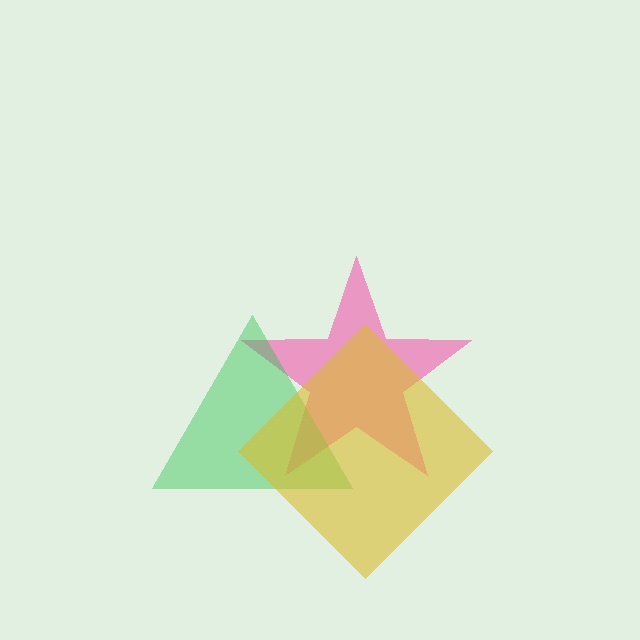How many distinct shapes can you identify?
There are 3 distinct shapes: a pink star, a green triangle, a yellow diamond.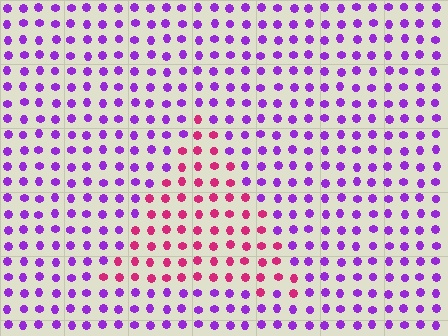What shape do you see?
I see a triangle.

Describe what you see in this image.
The image is filled with small purple elements in a uniform arrangement. A triangle-shaped region is visible where the elements are tinted to a slightly different hue, forming a subtle color boundary.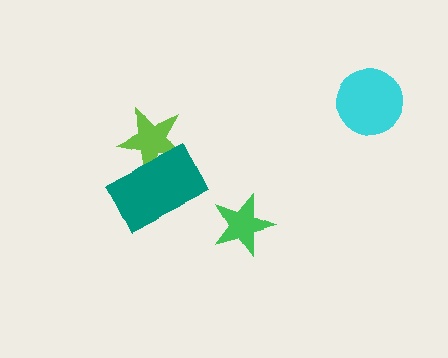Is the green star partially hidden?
No, no other shape covers it.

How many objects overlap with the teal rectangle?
1 object overlaps with the teal rectangle.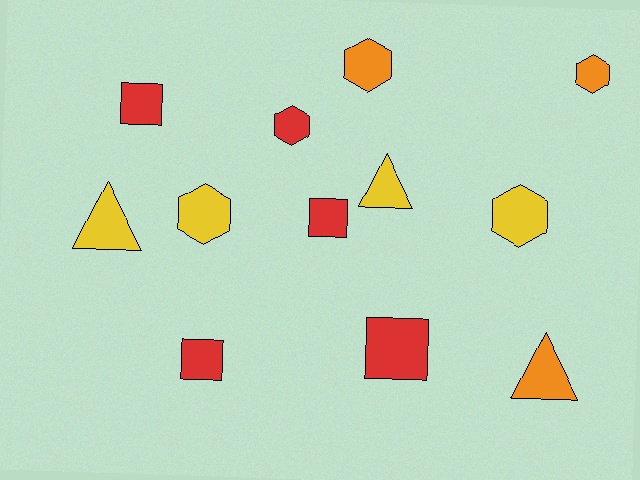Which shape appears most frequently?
Hexagon, with 5 objects.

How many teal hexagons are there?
There are no teal hexagons.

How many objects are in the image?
There are 12 objects.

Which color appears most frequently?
Red, with 5 objects.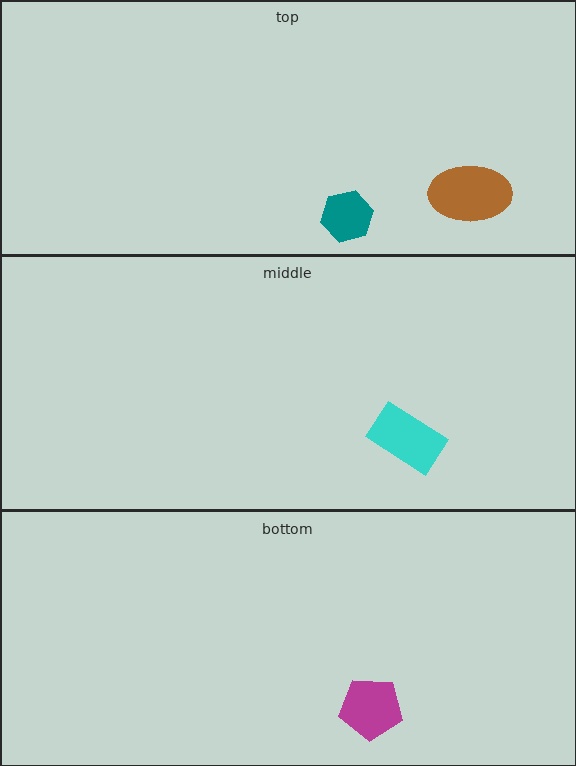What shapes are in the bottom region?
The magenta pentagon.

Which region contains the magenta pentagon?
The bottom region.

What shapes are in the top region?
The teal hexagon, the brown ellipse.